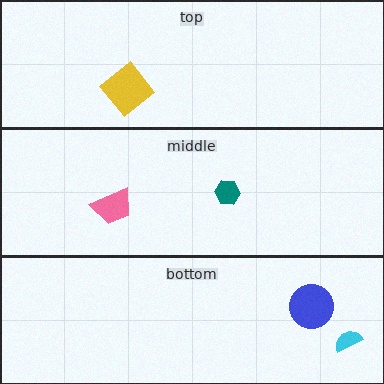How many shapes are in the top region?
1.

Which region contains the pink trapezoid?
The middle region.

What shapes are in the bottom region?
The cyan semicircle, the blue circle.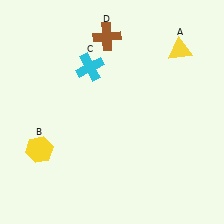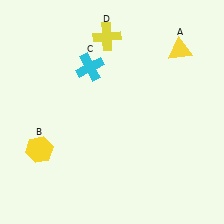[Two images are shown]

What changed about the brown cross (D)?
In Image 1, D is brown. In Image 2, it changed to yellow.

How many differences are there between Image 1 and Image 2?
There is 1 difference between the two images.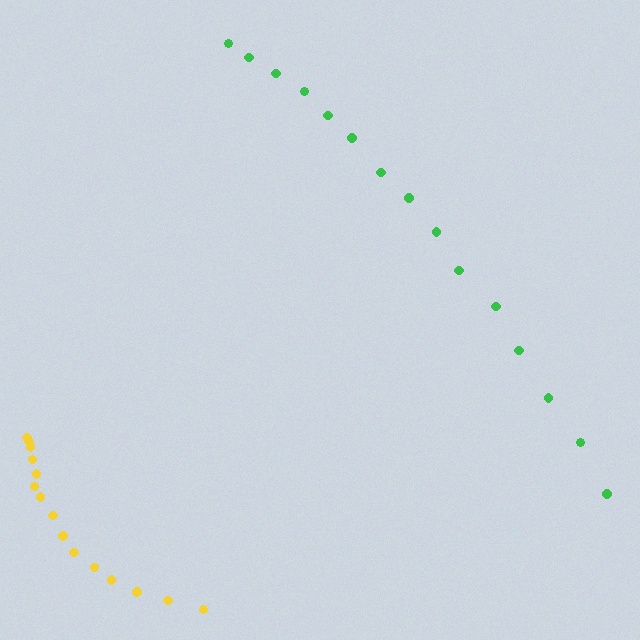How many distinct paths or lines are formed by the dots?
There are 2 distinct paths.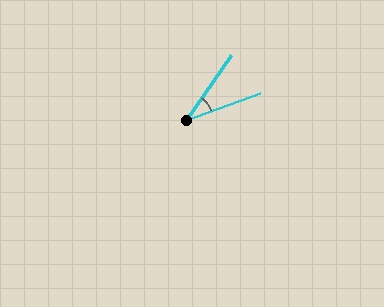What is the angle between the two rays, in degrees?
Approximately 35 degrees.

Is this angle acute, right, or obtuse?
It is acute.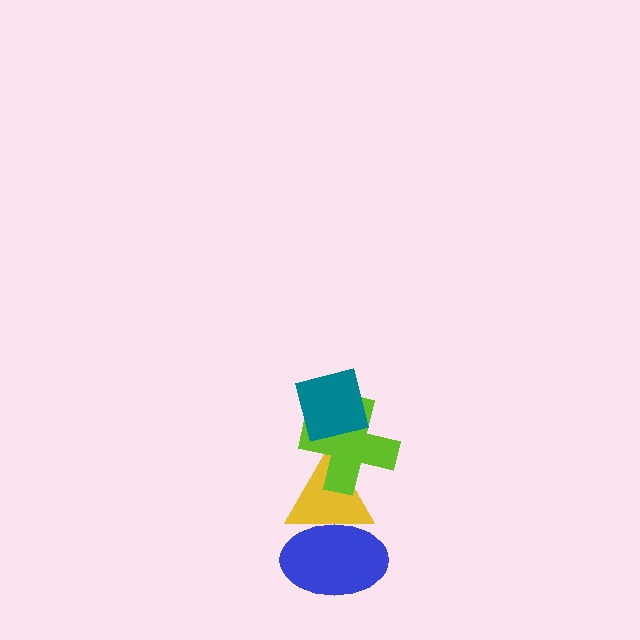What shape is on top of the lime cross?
The teal square is on top of the lime cross.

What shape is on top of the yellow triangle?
The lime cross is on top of the yellow triangle.